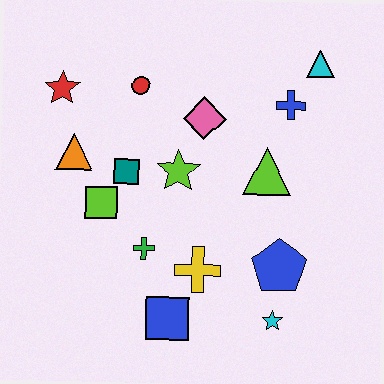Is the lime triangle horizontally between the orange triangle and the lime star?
No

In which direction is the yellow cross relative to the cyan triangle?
The yellow cross is below the cyan triangle.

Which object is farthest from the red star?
The cyan star is farthest from the red star.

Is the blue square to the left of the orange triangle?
No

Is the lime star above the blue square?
Yes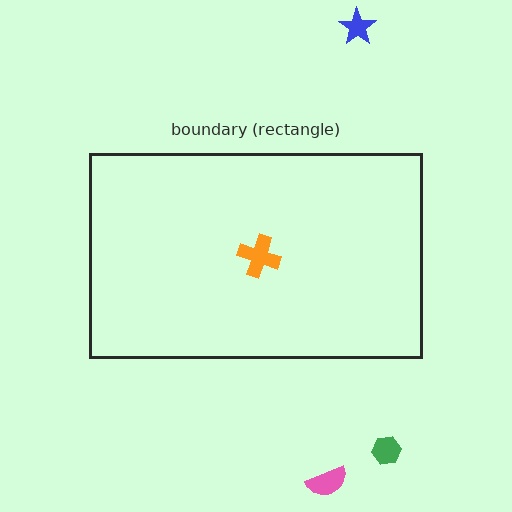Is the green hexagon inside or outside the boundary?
Outside.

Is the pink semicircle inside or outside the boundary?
Outside.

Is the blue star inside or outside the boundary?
Outside.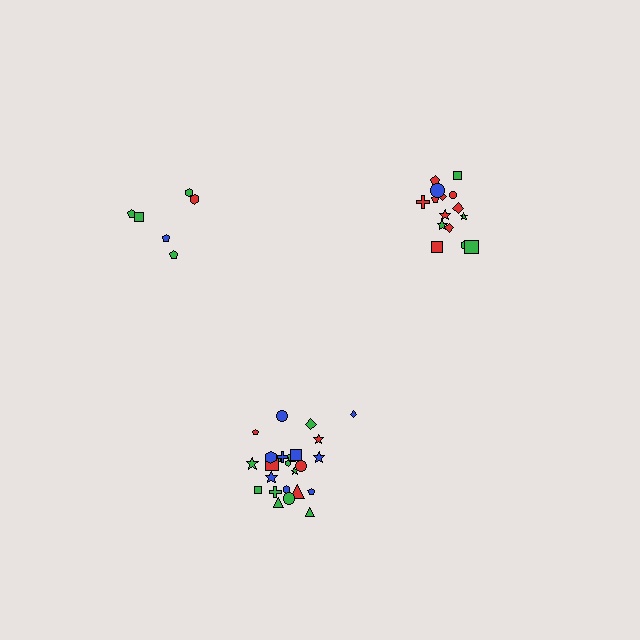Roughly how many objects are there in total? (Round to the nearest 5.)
Roughly 45 objects in total.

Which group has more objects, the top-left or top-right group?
The top-right group.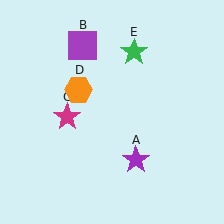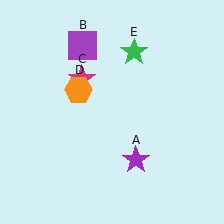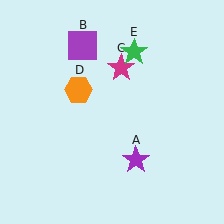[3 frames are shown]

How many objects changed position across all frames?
1 object changed position: magenta star (object C).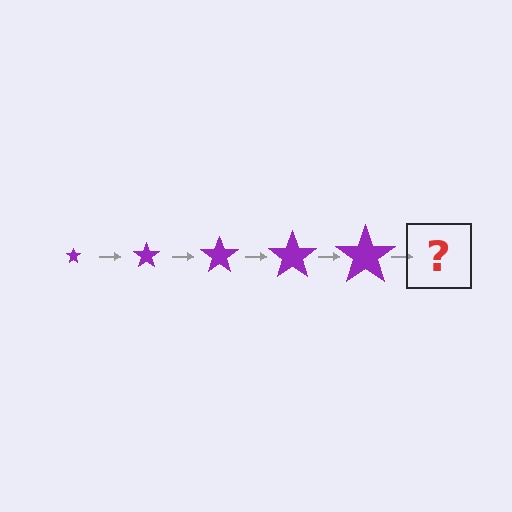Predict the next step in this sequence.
The next step is a purple star, larger than the previous one.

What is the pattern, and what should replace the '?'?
The pattern is that the star gets progressively larger each step. The '?' should be a purple star, larger than the previous one.